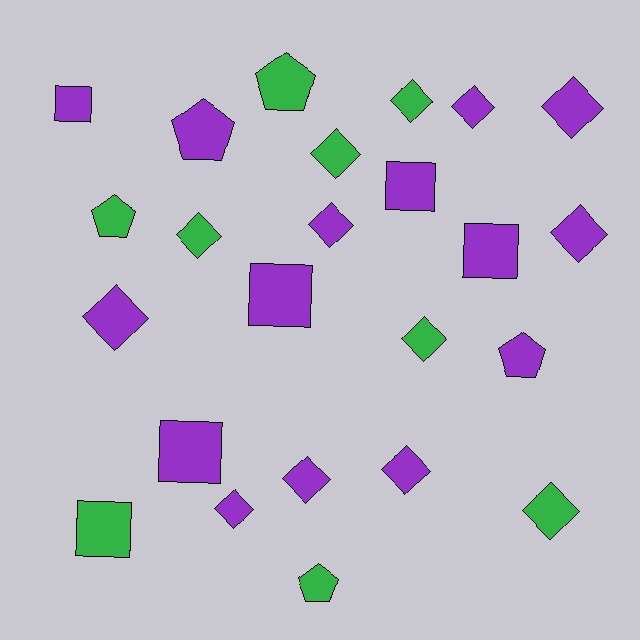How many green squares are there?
There is 1 green square.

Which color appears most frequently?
Purple, with 15 objects.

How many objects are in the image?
There are 24 objects.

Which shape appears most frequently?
Diamond, with 13 objects.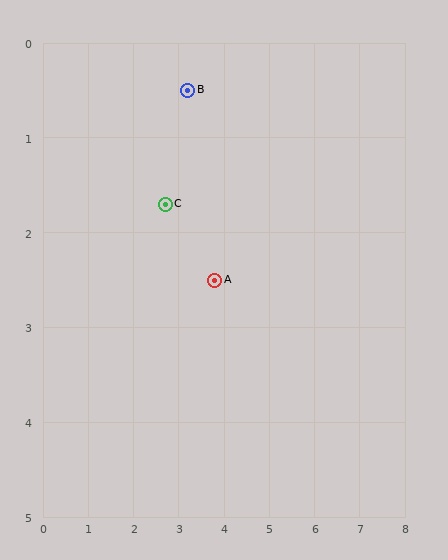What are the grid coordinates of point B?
Point B is at approximately (3.2, 0.5).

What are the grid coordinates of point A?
Point A is at approximately (3.8, 2.5).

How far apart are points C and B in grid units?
Points C and B are about 1.3 grid units apart.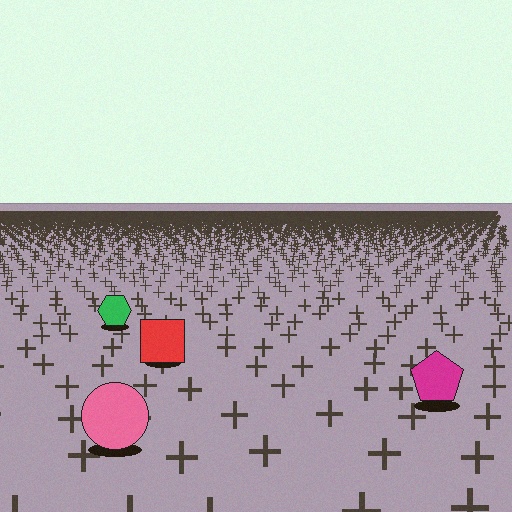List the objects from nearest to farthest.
From nearest to farthest: the pink circle, the magenta pentagon, the red square, the green hexagon.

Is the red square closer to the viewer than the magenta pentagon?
No. The magenta pentagon is closer — you can tell from the texture gradient: the ground texture is coarser near it.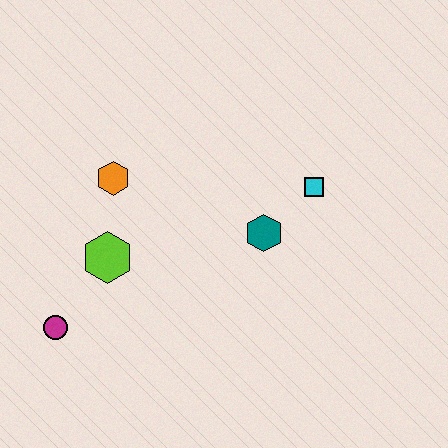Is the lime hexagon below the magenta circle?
No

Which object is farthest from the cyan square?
The magenta circle is farthest from the cyan square.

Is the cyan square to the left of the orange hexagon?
No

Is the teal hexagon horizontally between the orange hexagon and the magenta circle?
No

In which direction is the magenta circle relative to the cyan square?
The magenta circle is to the left of the cyan square.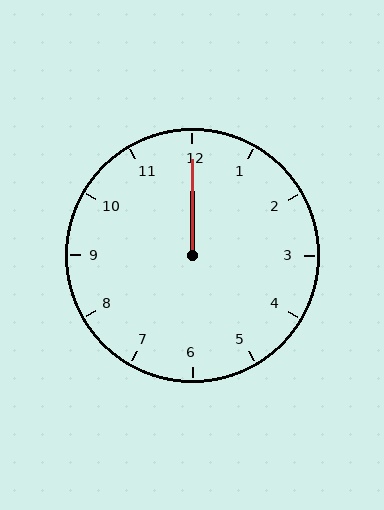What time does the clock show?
12:00.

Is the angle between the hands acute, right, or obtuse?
It is acute.